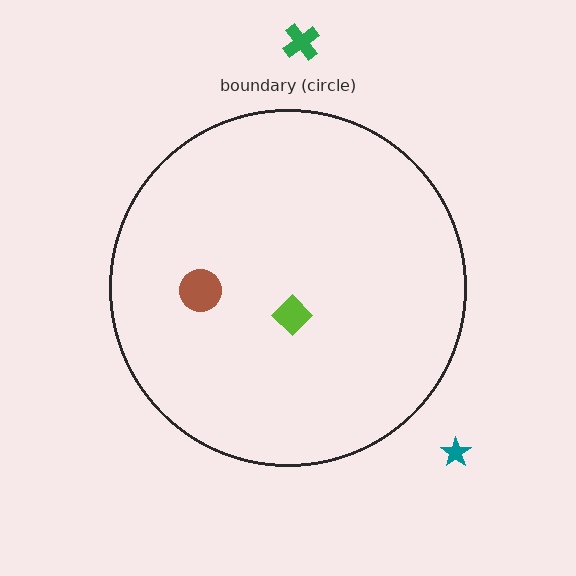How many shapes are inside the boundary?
2 inside, 2 outside.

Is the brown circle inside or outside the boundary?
Inside.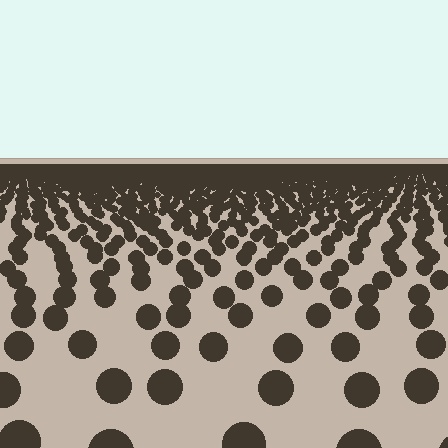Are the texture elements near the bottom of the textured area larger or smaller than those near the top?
Larger. Near the bottom, elements are closer to the viewer and appear at a bigger on-screen size.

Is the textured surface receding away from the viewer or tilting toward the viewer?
The surface is receding away from the viewer. Texture elements get smaller and denser toward the top.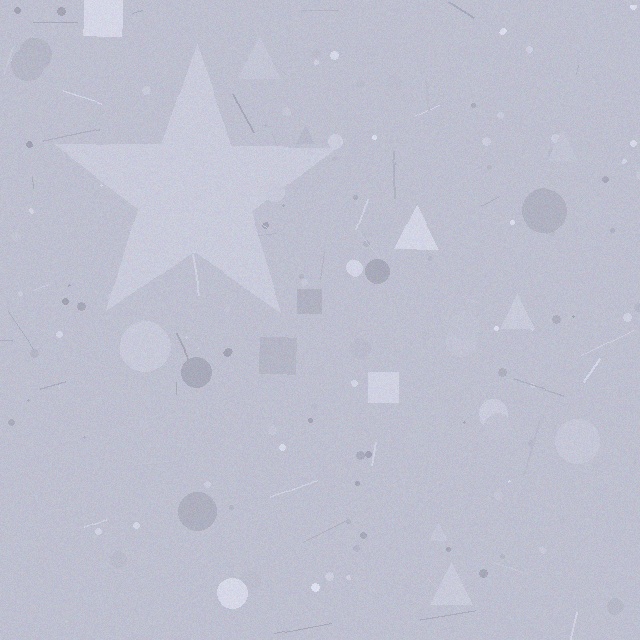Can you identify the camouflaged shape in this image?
The camouflaged shape is a star.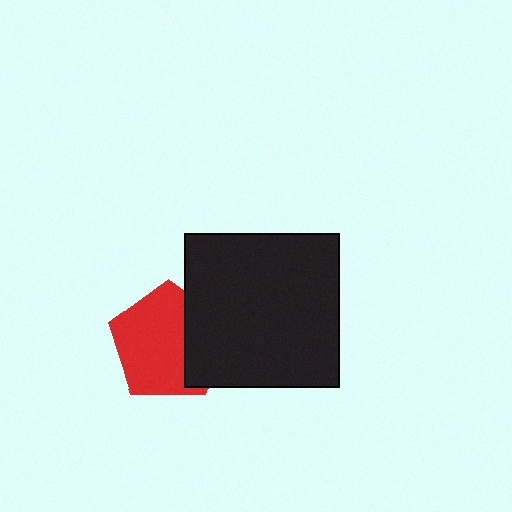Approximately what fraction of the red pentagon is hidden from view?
Roughly 32% of the red pentagon is hidden behind the black square.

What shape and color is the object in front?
The object in front is a black square.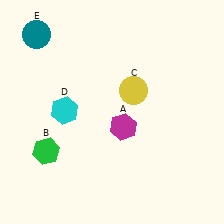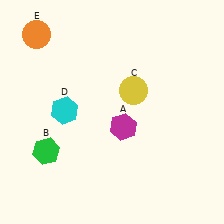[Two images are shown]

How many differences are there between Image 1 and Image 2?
There is 1 difference between the two images.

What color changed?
The circle (E) changed from teal in Image 1 to orange in Image 2.